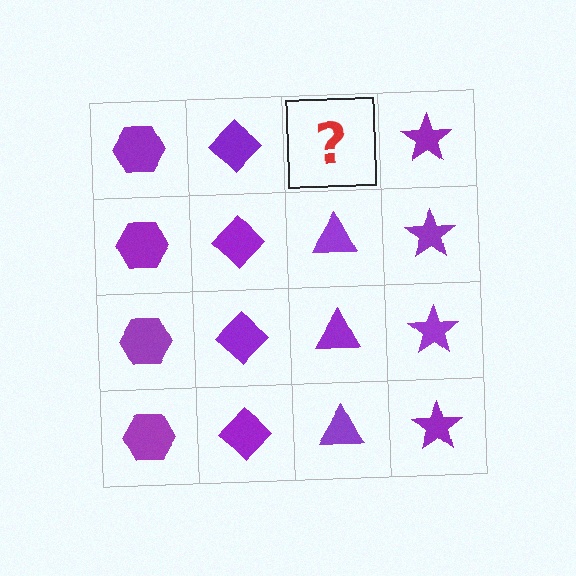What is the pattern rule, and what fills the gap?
The rule is that each column has a consistent shape. The gap should be filled with a purple triangle.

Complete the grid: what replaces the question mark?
The question mark should be replaced with a purple triangle.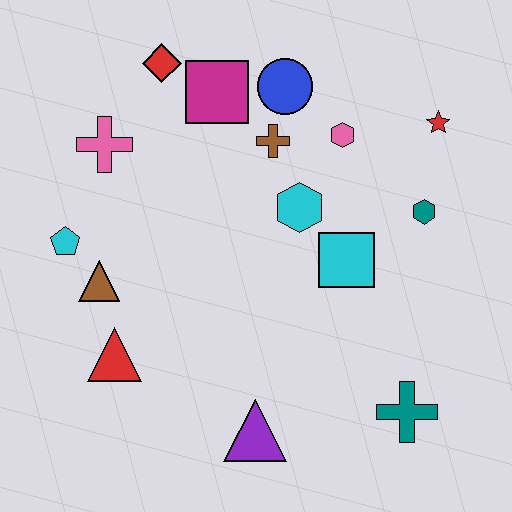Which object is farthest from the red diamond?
The teal cross is farthest from the red diamond.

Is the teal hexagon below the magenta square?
Yes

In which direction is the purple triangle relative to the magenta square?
The purple triangle is below the magenta square.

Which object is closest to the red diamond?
The magenta square is closest to the red diamond.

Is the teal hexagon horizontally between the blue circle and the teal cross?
No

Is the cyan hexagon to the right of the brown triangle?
Yes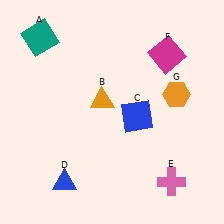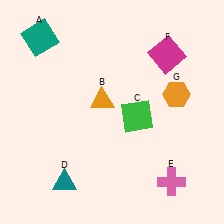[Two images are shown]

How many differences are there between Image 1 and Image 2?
There are 2 differences between the two images.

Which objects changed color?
C changed from blue to green. D changed from blue to teal.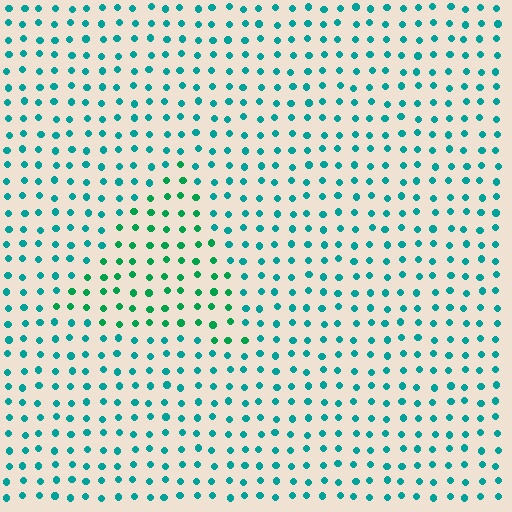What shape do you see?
I see a triangle.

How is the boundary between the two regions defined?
The boundary is defined purely by a slight shift in hue (about 30 degrees). Spacing, size, and orientation are identical on both sides.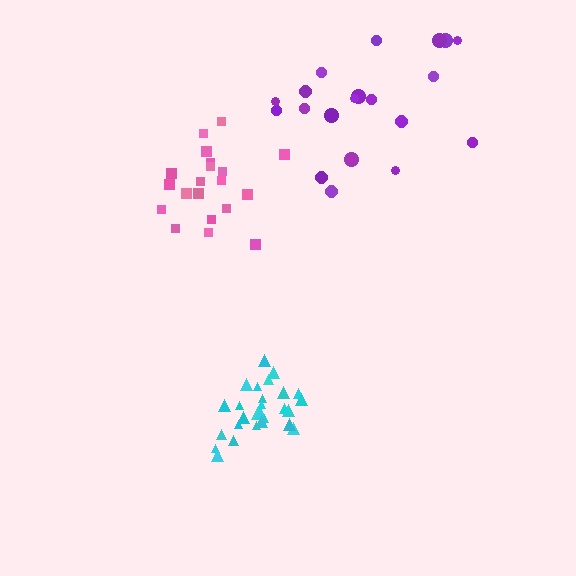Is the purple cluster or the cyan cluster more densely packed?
Cyan.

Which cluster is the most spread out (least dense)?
Purple.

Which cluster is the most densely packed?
Cyan.